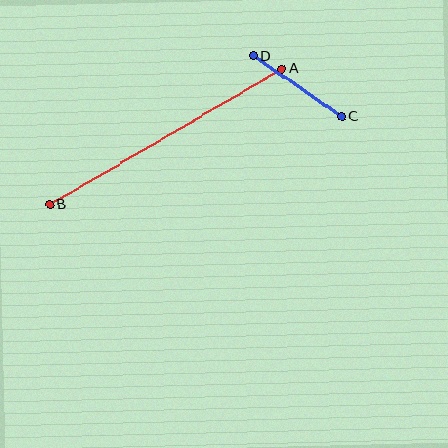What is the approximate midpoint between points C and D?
The midpoint is at approximately (298, 86) pixels.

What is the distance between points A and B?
The distance is approximately 269 pixels.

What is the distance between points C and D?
The distance is approximately 107 pixels.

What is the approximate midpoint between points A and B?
The midpoint is at approximately (166, 137) pixels.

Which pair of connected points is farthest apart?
Points A and B are farthest apart.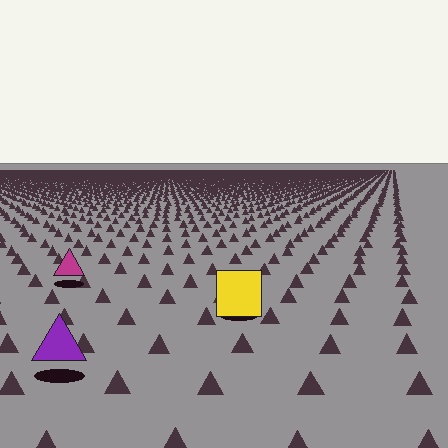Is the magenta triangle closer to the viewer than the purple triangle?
No. The purple triangle is closer — you can tell from the texture gradient: the ground texture is coarser near it.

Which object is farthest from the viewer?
The magenta triangle is farthest from the viewer. It appears smaller and the ground texture around it is denser.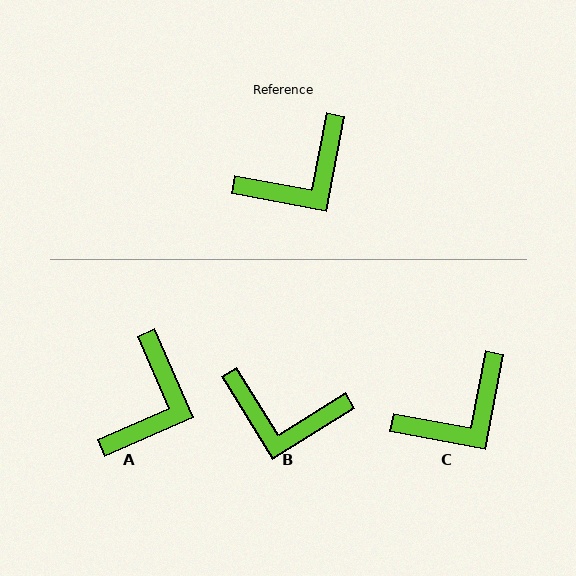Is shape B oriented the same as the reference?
No, it is off by about 47 degrees.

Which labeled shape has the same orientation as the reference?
C.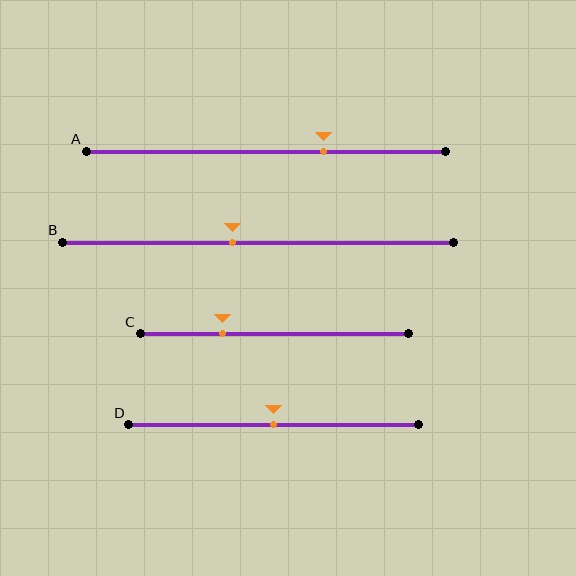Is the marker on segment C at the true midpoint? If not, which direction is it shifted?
No, the marker on segment C is shifted to the left by about 20% of the segment length.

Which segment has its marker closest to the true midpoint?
Segment D has its marker closest to the true midpoint.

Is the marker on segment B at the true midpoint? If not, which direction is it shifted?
No, the marker on segment B is shifted to the left by about 7% of the segment length.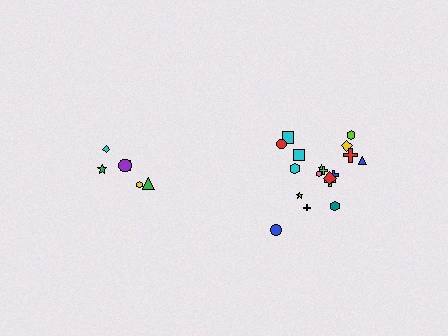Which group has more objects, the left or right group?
The right group.